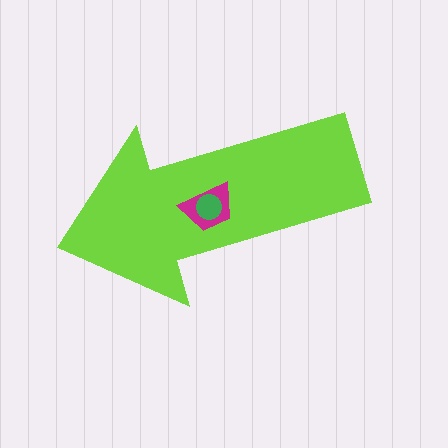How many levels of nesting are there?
3.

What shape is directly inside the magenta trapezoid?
The green circle.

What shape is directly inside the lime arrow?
The magenta trapezoid.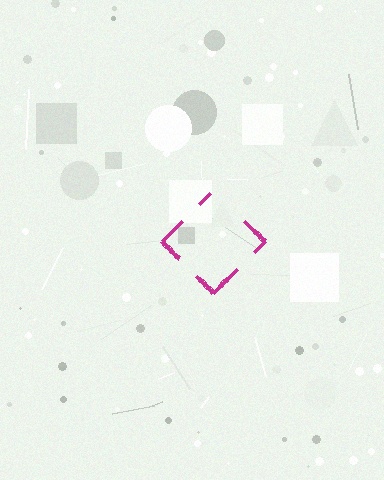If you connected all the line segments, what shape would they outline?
They would outline a diamond.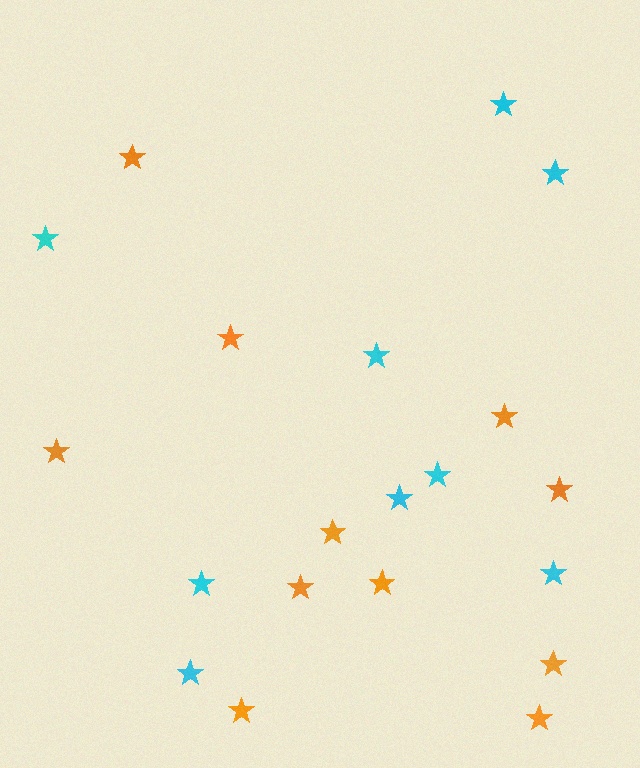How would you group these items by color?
There are 2 groups: one group of orange stars (11) and one group of cyan stars (9).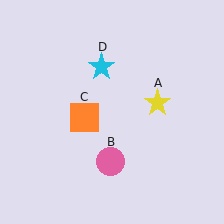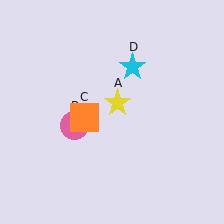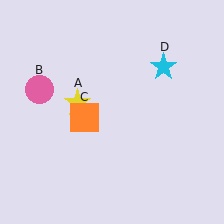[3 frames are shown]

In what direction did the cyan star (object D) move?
The cyan star (object D) moved right.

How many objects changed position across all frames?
3 objects changed position: yellow star (object A), pink circle (object B), cyan star (object D).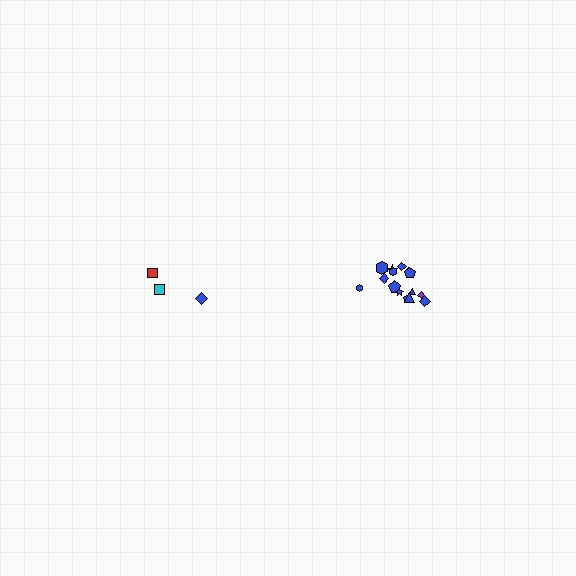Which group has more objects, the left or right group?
The right group.